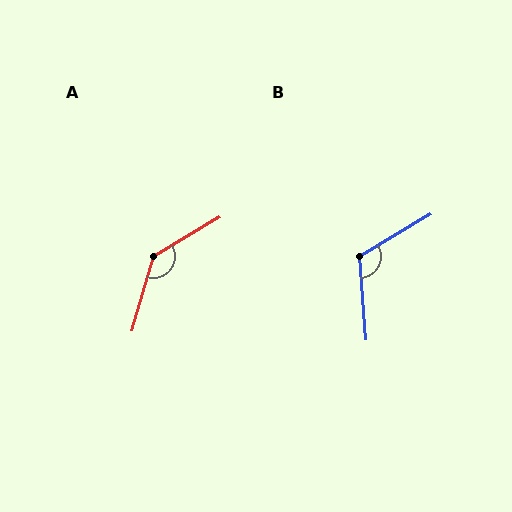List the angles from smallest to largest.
B (116°), A (137°).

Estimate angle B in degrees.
Approximately 116 degrees.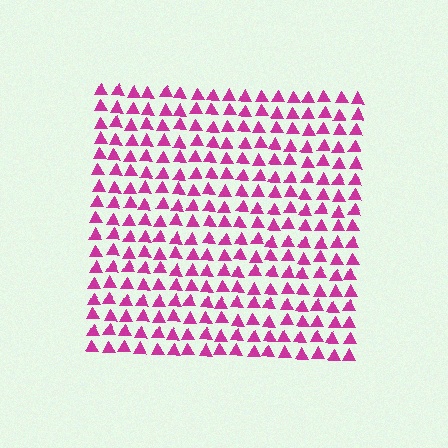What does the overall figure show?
The overall figure shows a square.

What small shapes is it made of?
It is made of small triangles.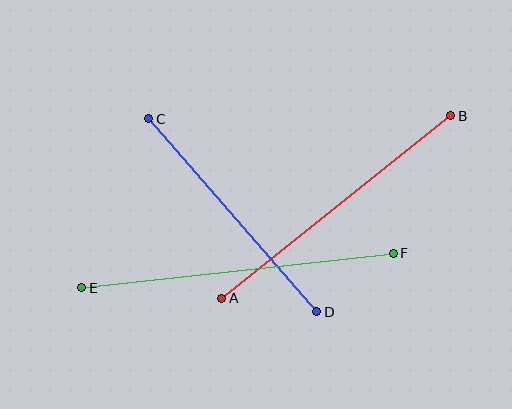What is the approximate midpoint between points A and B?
The midpoint is at approximately (336, 207) pixels.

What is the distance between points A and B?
The distance is approximately 293 pixels.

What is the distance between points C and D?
The distance is approximately 256 pixels.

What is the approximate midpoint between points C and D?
The midpoint is at approximately (233, 215) pixels.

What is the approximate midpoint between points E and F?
The midpoint is at approximately (238, 270) pixels.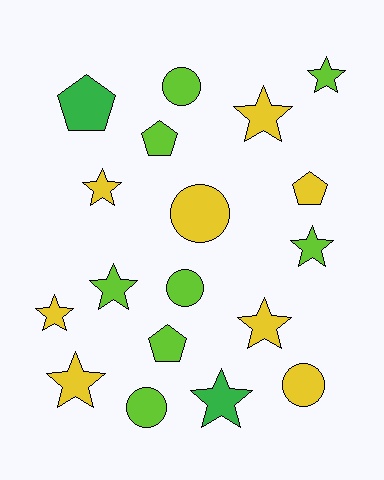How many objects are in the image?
There are 18 objects.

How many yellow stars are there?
There are 5 yellow stars.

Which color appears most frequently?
Lime, with 8 objects.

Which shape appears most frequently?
Star, with 9 objects.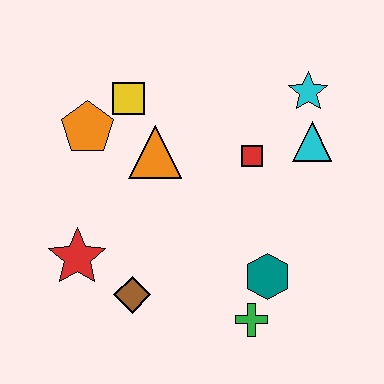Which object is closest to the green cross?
The teal hexagon is closest to the green cross.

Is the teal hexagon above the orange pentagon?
No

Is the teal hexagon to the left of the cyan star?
Yes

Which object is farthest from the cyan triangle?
The red star is farthest from the cyan triangle.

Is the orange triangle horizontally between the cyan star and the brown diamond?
Yes